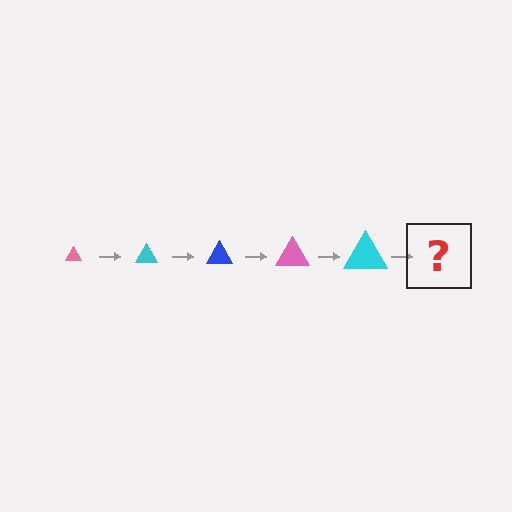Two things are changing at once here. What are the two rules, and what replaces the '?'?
The two rules are that the triangle grows larger each step and the color cycles through pink, cyan, and blue. The '?' should be a blue triangle, larger than the previous one.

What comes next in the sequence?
The next element should be a blue triangle, larger than the previous one.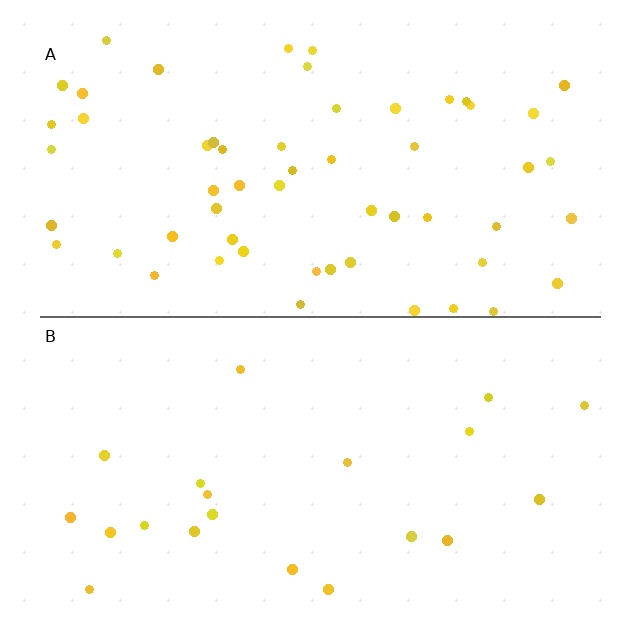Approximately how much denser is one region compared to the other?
Approximately 2.8× — region A over region B.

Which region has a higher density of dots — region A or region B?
A (the top).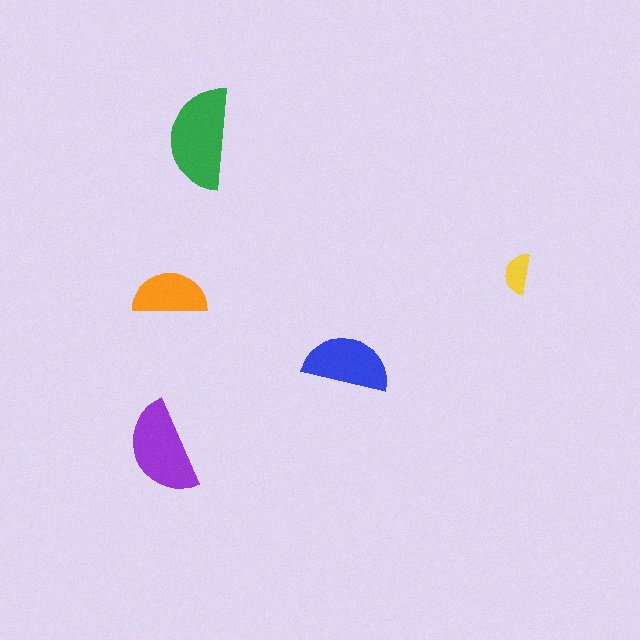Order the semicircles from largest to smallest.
the green one, the purple one, the blue one, the orange one, the yellow one.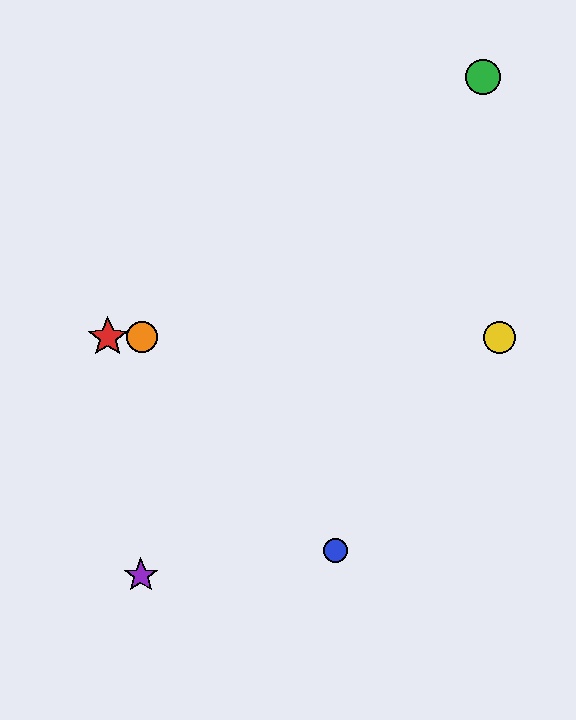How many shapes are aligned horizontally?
3 shapes (the red star, the yellow circle, the orange circle) are aligned horizontally.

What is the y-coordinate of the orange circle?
The orange circle is at y≈337.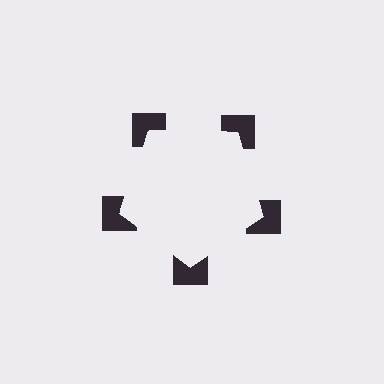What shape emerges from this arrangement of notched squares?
An illusory pentagon — its edges are inferred from the aligned wedge cuts in the notched squares, not physically drawn.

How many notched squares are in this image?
There are 5 — one at each vertex of the illusory pentagon.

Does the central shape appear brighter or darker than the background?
It typically appears slightly brighter than the background, even though no actual brightness change is drawn.